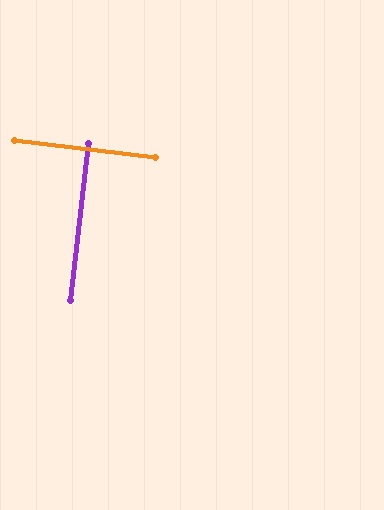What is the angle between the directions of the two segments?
Approximately 90 degrees.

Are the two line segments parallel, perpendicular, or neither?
Perpendicular — they meet at approximately 90°.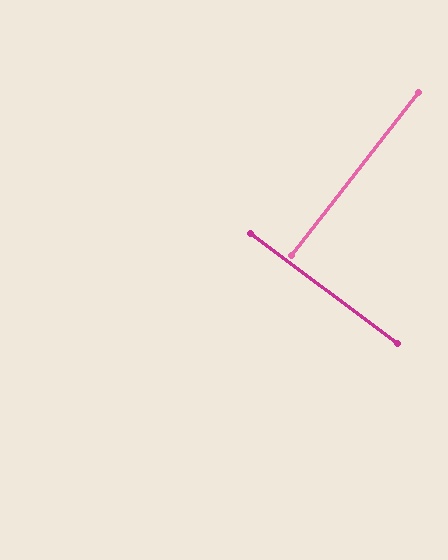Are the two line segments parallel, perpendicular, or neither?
Perpendicular — they meet at approximately 89°.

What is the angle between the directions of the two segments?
Approximately 89 degrees.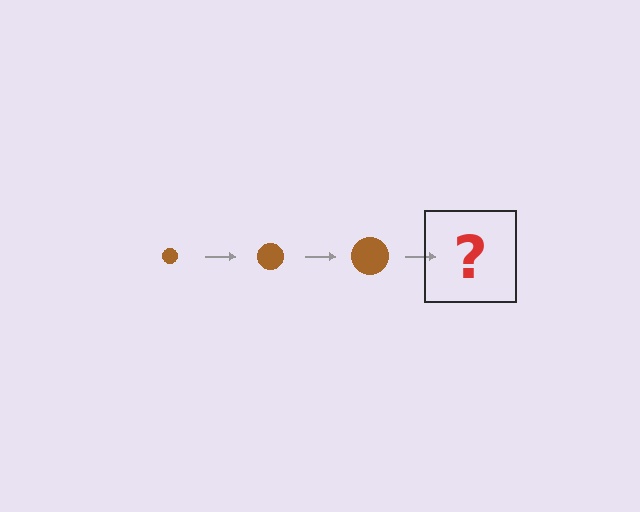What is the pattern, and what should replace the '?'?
The pattern is that the circle gets progressively larger each step. The '?' should be a brown circle, larger than the previous one.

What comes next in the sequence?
The next element should be a brown circle, larger than the previous one.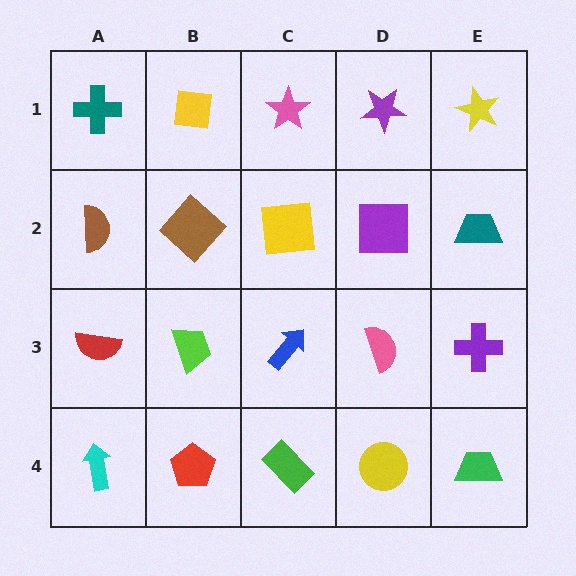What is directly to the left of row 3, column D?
A blue arrow.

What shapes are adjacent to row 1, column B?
A brown diamond (row 2, column B), a teal cross (row 1, column A), a pink star (row 1, column C).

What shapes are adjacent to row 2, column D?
A purple star (row 1, column D), a pink semicircle (row 3, column D), a yellow square (row 2, column C), a teal trapezoid (row 2, column E).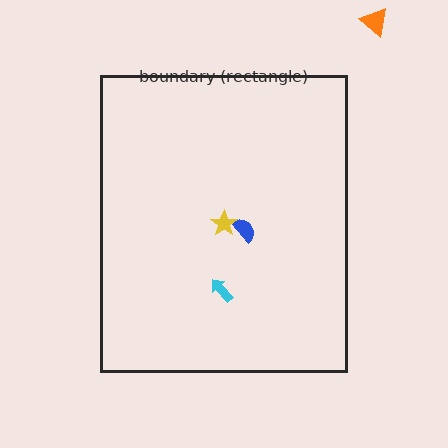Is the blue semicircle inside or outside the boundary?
Inside.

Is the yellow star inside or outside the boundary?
Inside.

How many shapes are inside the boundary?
3 inside, 1 outside.